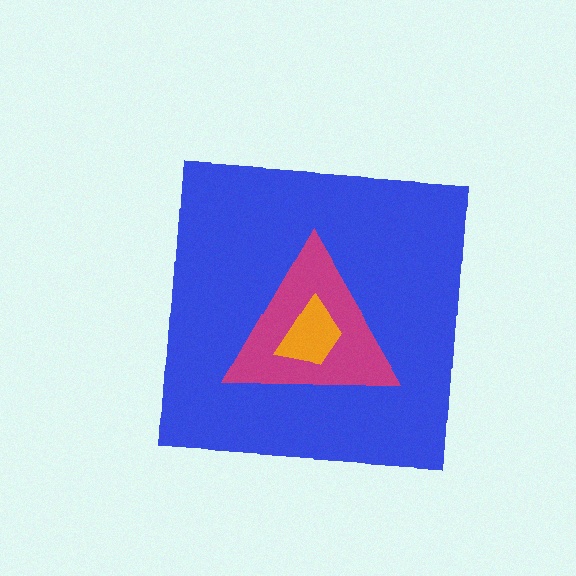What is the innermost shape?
The orange trapezoid.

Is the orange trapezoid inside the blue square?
Yes.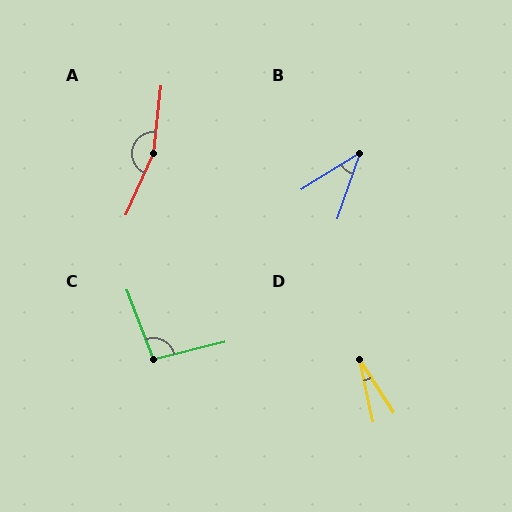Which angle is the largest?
A, at approximately 162 degrees.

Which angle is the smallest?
D, at approximately 21 degrees.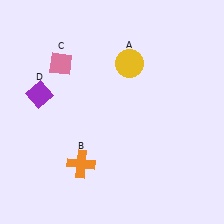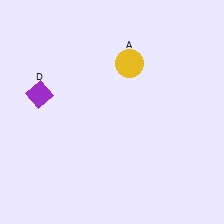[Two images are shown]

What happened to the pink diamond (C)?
The pink diamond (C) was removed in Image 2. It was in the top-left area of Image 1.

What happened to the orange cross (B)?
The orange cross (B) was removed in Image 2. It was in the bottom-left area of Image 1.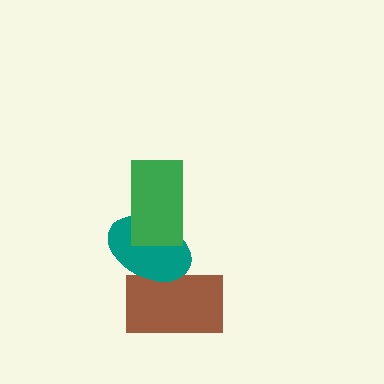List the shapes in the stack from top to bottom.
From top to bottom: the green rectangle, the teal ellipse, the brown rectangle.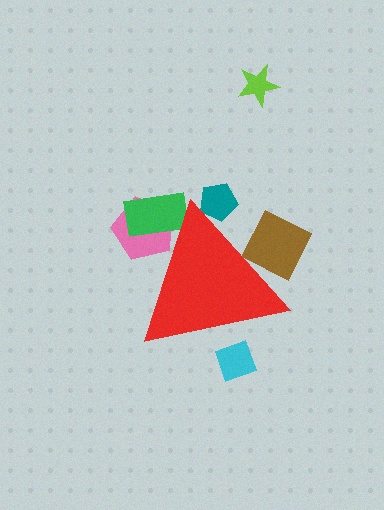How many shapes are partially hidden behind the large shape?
5 shapes are partially hidden.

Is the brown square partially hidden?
Yes, the brown square is partially hidden behind the red triangle.